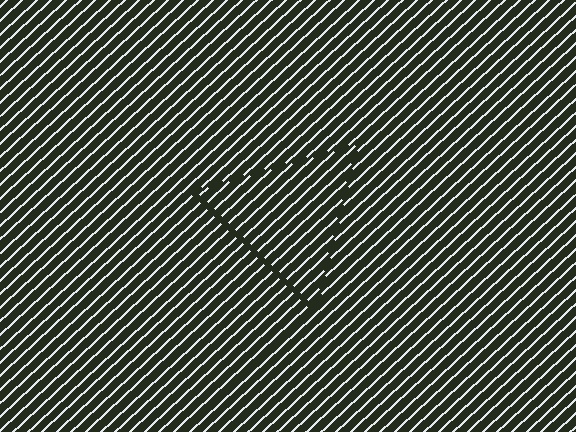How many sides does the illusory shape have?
3 sides — the line-ends trace a triangle.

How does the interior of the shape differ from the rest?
The interior of the shape contains the same grating, shifted by half a period — the contour is defined by the phase discontinuity where line-ends from the inner and outer gratings abut.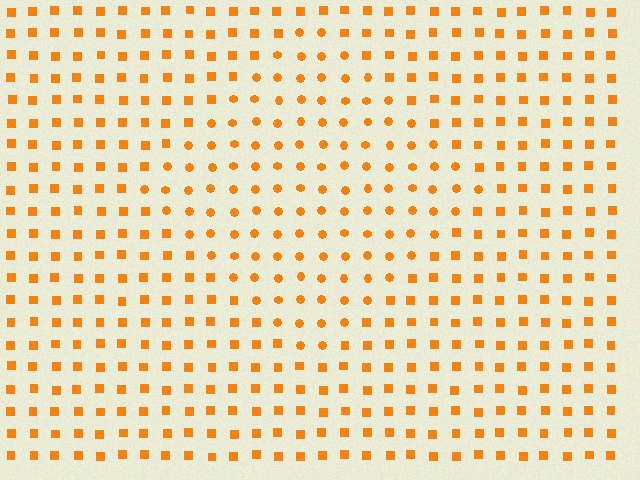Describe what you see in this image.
The image is filled with small orange elements arranged in a uniform grid. A diamond-shaped region contains circles, while the surrounding area contains squares. The boundary is defined purely by the change in element shape.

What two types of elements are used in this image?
The image uses circles inside the diamond region and squares outside it.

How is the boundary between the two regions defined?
The boundary is defined by a change in element shape: circles inside vs. squares outside. All elements share the same color and spacing.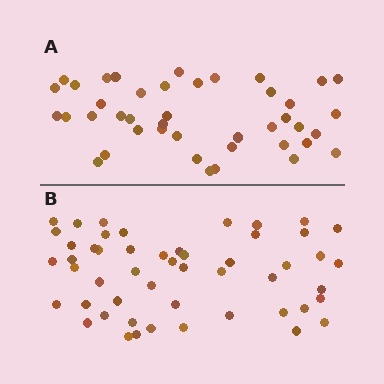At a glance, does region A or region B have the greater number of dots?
Region B (the bottom region) has more dots.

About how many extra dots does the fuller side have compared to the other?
Region B has roughly 8 or so more dots than region A.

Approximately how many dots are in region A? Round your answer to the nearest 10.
About 40 dots. (The exact count is 42, which rounds to 40.)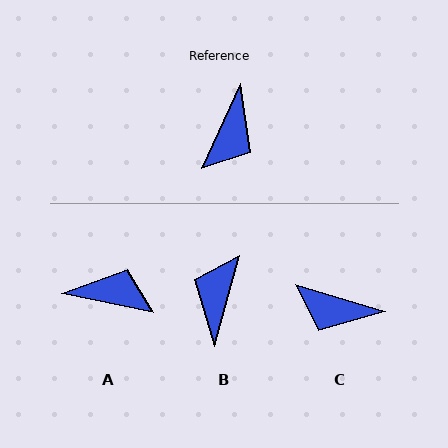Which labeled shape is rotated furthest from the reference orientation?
B, about 171 degrees away.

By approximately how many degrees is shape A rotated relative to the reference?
Approximately 103 degrees counter-clockwise.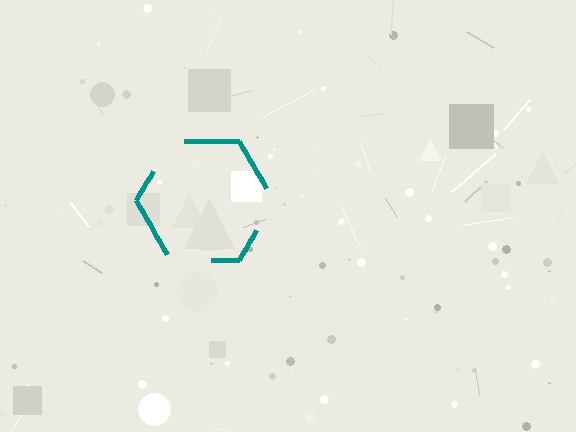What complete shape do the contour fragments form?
The contour fragments form a hexagon.